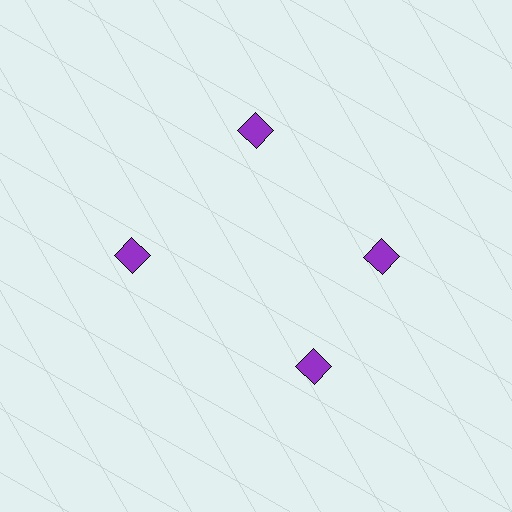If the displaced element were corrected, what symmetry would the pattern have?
It would have 4-fold rotational symmetry — the pattern would map onto itself every 90 degrees.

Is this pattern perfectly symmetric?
No. The 4 purple diamonds are arranged in a ring, but one element near the 6 o'clock position is rotated out of alignment along the ring, breaking the 4-fold rotational symmetry.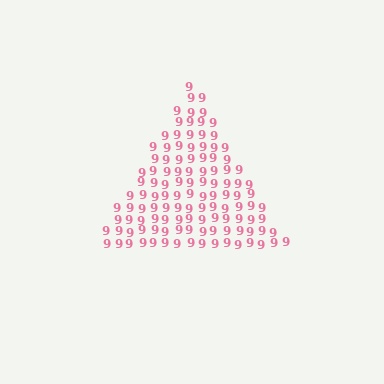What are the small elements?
The small elements are digit 9's.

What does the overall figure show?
The overall figure shows a triangle.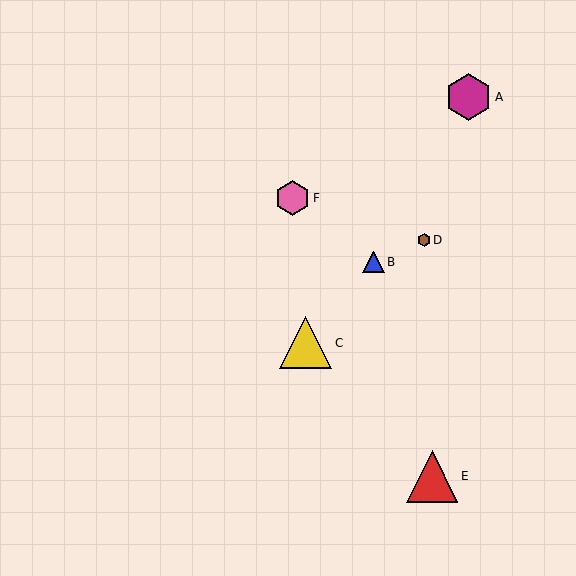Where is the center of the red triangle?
The center of the red triangle is at (432, 476).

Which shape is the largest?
The yellow triangle (labeled C) is the largest.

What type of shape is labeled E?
Shape E is a red triangle.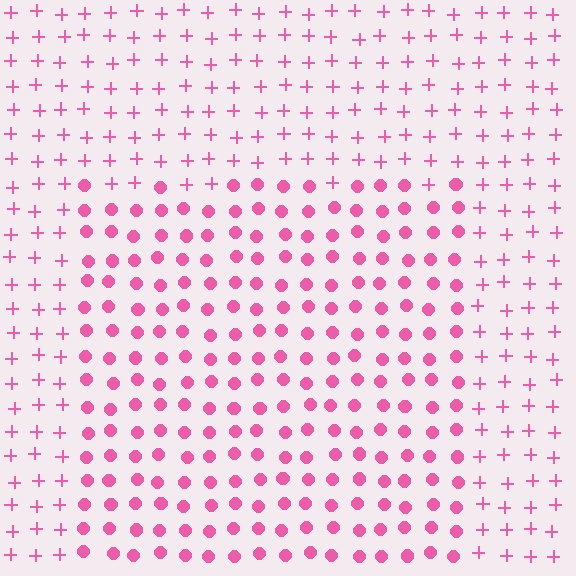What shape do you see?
I see a rectangle.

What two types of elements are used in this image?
The image uses circles inside the rectangle region and plus signs outside it.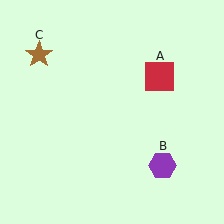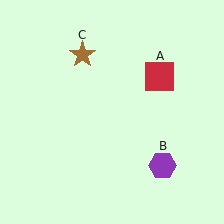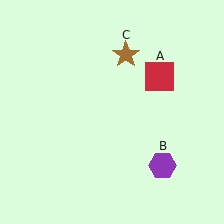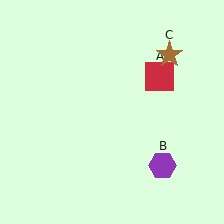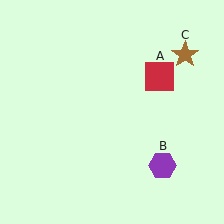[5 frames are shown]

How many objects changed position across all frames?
1 object changed position: brown star (object C).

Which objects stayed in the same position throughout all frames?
Red square (object A) and purple hexagon (object B) remained stationary.